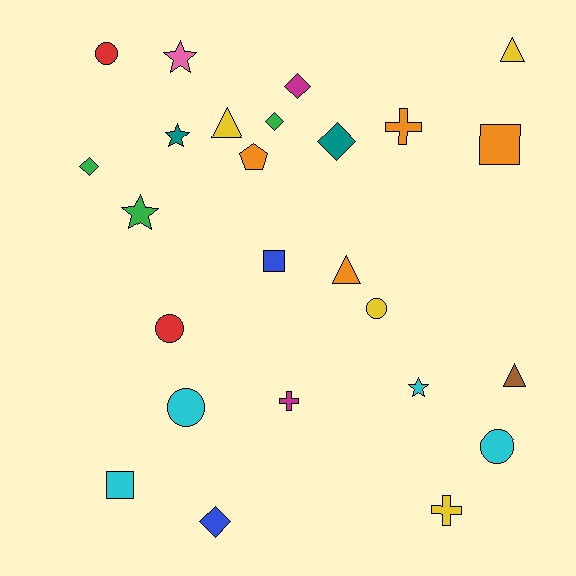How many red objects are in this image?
There are 2 red objects.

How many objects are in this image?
There are 25 objects.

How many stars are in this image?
There are 4 stars.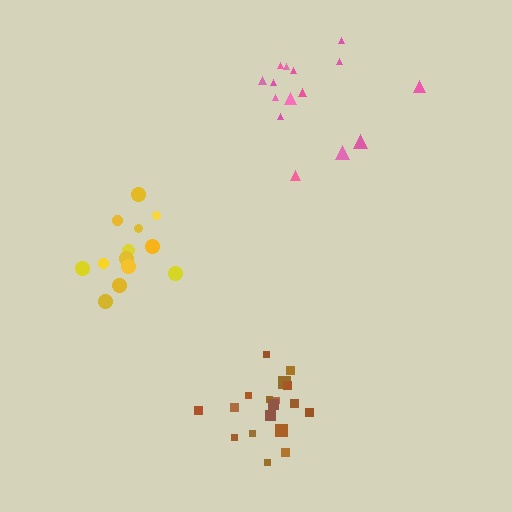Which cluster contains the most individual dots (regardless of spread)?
Brown (19).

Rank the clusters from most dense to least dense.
brown, yellow, pink.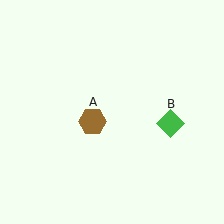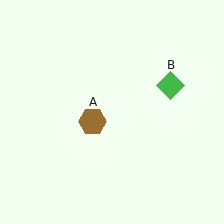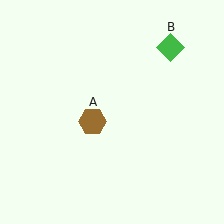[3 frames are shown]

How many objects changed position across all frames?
1 object changed position: green diamond (object B).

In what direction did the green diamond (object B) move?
The green diamond (object B) moved up.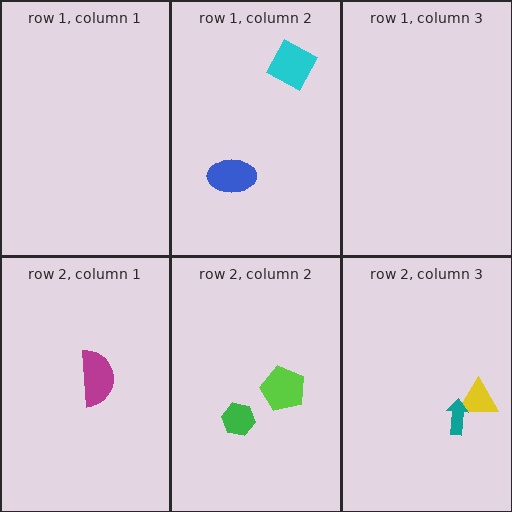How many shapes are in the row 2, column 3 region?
2.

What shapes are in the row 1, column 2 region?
The blue ellipse, the cyan square.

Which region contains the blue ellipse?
The row 1, column 2 region.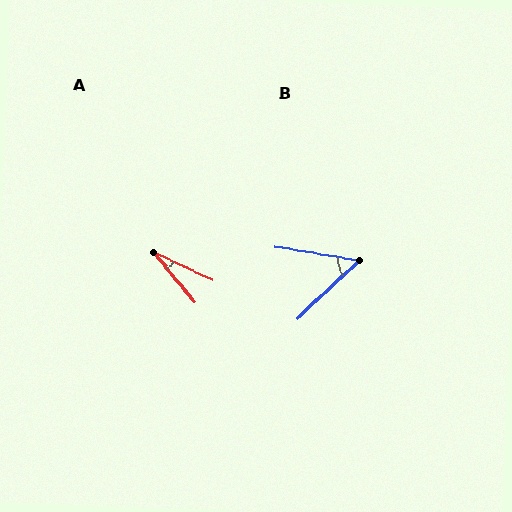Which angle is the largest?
B, at approximately 53 degrees.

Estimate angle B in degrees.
Approximately 53 degrees.